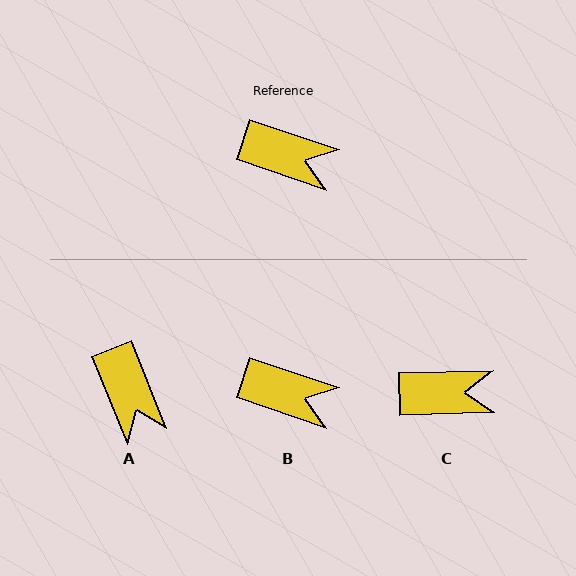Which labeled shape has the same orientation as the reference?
B.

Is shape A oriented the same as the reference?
No, it is off by about 50 degrees.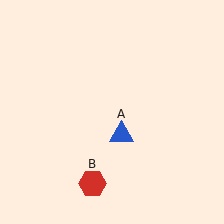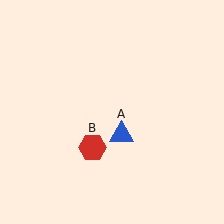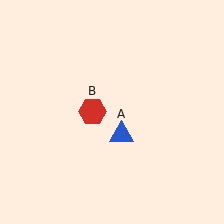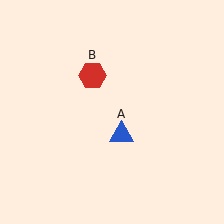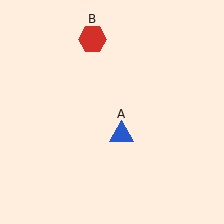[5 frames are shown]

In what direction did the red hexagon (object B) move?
The red hexagon (object B) moved up.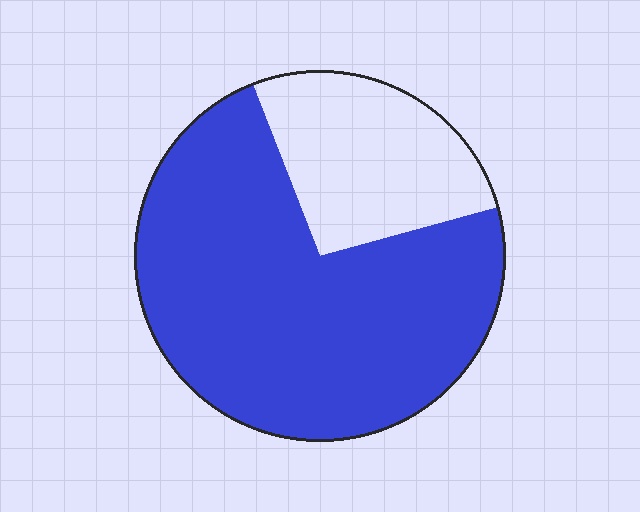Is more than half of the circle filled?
Yes.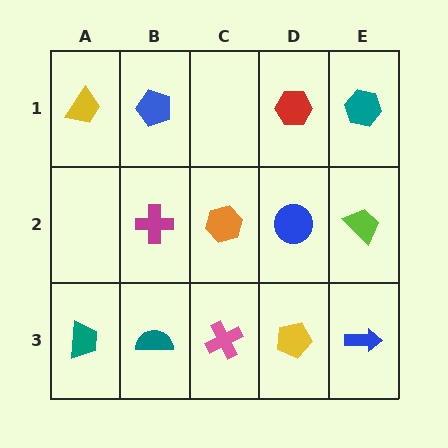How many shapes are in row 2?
4 shapes.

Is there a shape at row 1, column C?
No, that cell is empty.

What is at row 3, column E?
A blue arrow.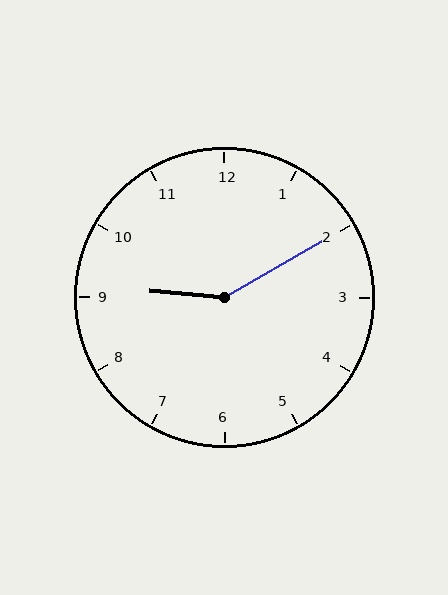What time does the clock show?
9:10.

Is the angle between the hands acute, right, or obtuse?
It is obtuse.